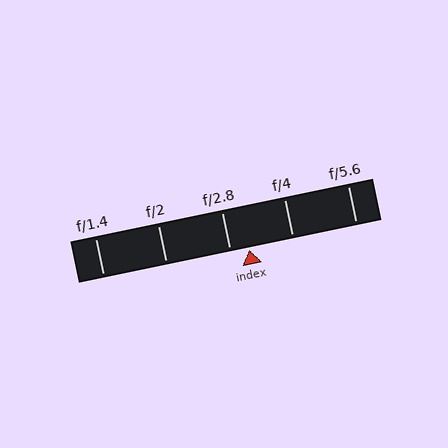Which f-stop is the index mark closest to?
The index mark is closest to f/2.8.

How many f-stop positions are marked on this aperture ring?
There are 5 f-stop positions marked.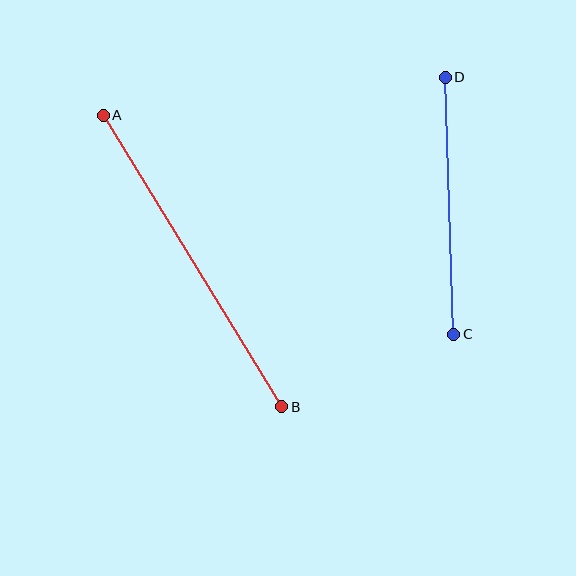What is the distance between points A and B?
The distance is approximately 342 pixels.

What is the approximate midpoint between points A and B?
The midpoint is at approximately (192, 261) pixels.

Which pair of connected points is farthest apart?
Points A and B are farthest apart.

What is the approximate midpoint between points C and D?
The midpoint is at approximately (449, 206) pixels.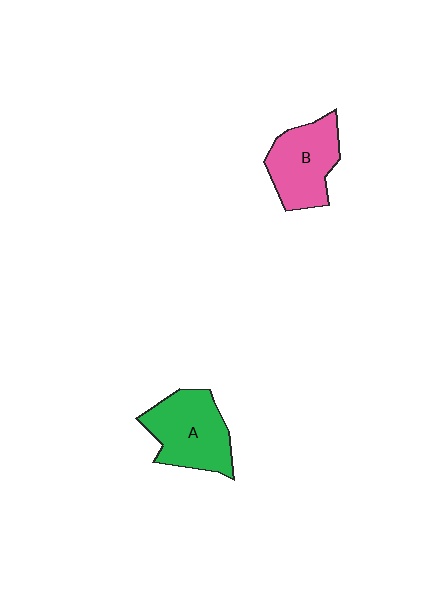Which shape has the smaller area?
Shape B (pink).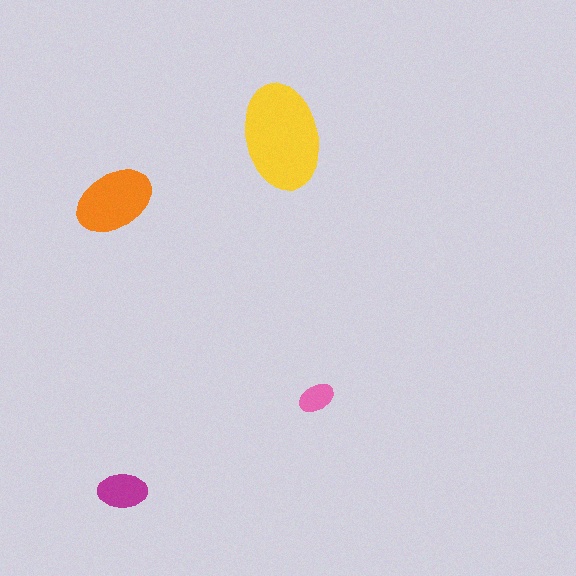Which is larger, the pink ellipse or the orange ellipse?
The orange one.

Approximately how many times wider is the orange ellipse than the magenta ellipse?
About 1.5 times wider.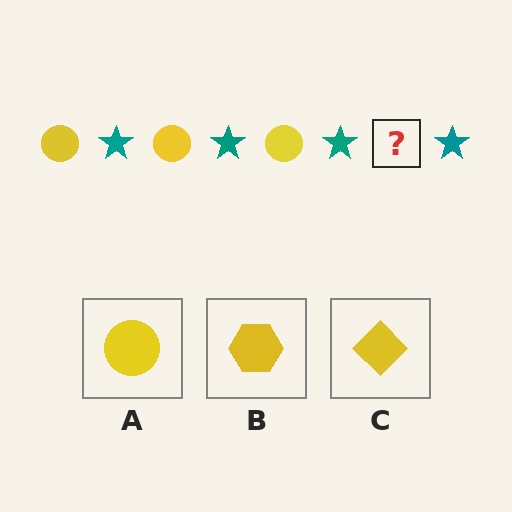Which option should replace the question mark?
Option A.